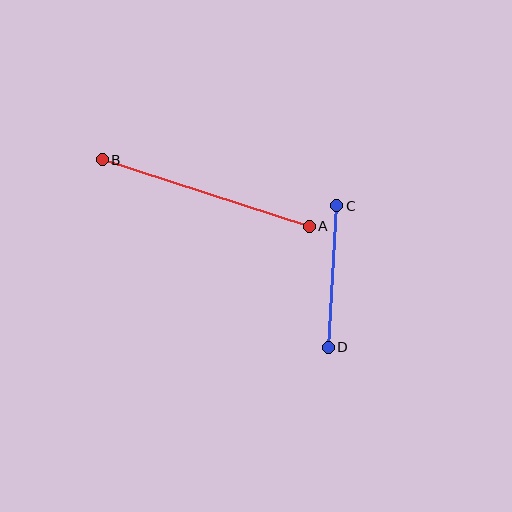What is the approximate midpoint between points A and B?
The midpoint is at approximately (206, 193) pixels.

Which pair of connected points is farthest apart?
Points A and B are farthest apart.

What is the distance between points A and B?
The distance is approximately 217 pixels.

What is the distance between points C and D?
The distance is approximately 142 pixels.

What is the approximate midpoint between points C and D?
The midpoint is at approximately (332, 276) pixels.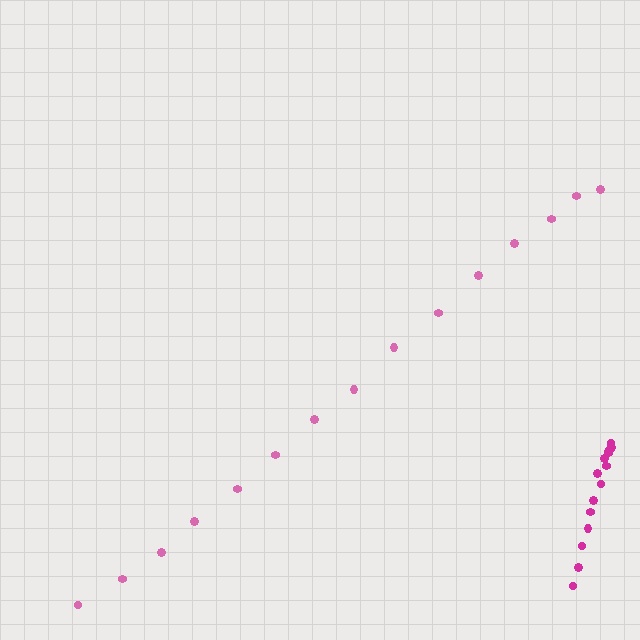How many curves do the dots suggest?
There are 2 distinct paths.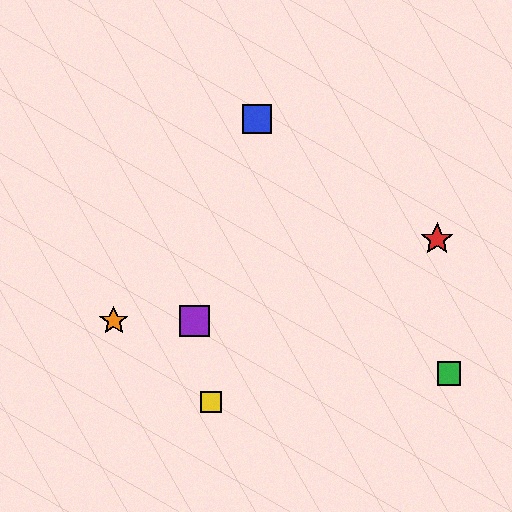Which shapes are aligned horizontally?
The purple square, the orange star are aligned horizontally.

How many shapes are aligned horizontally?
2 shapes (the purple square, the orange star) are aligned horizontally.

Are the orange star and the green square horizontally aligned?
No, the orange star is at y≈321 and the green square is at y≈374.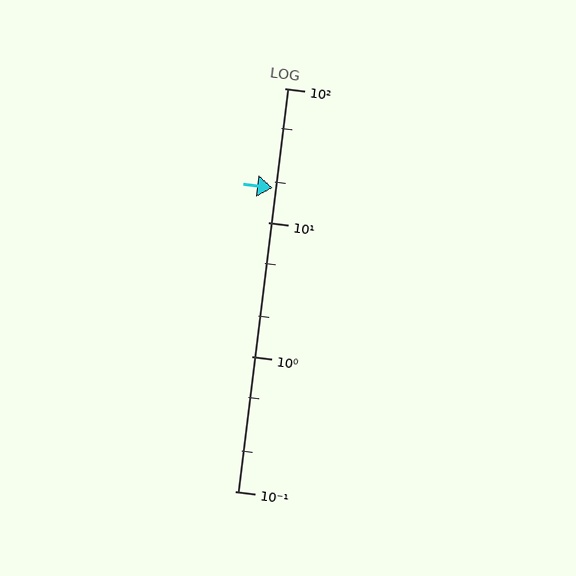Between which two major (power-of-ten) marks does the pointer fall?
The pointer is between 10 and 100.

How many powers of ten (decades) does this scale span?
The scale spans 3 decades, from 0.1 to 100.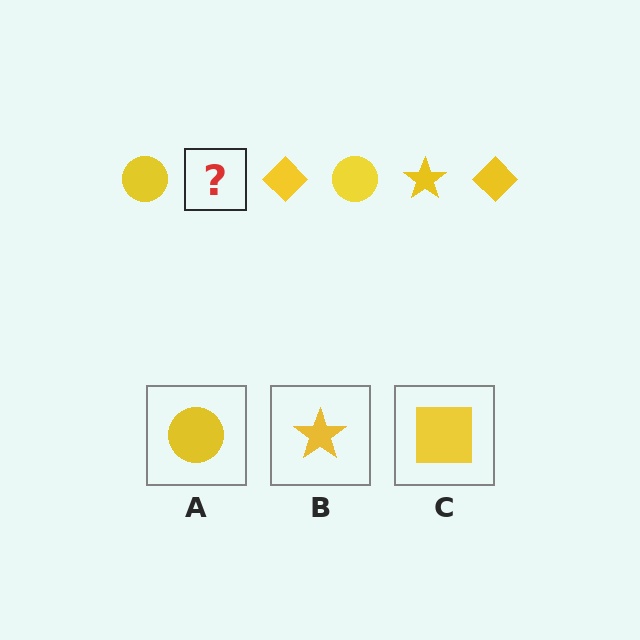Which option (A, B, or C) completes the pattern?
B.